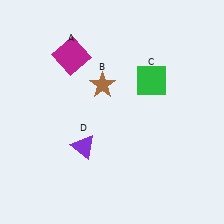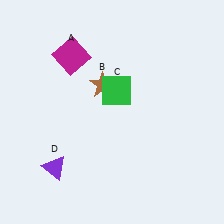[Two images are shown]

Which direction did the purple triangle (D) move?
The purple triangle (D) moved left.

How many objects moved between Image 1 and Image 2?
2 objects moved between the two images.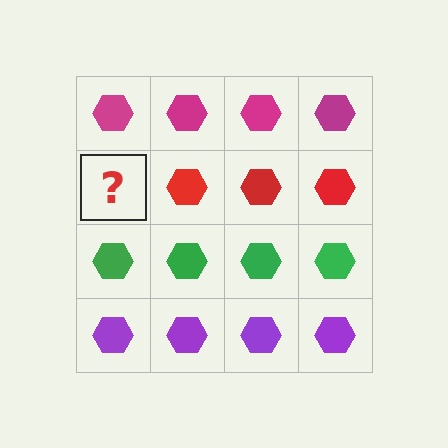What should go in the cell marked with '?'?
The missing cell should contain a red hexagon.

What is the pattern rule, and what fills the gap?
The rule is that each row has a consistent color. The gap should be filled with a red hexagon.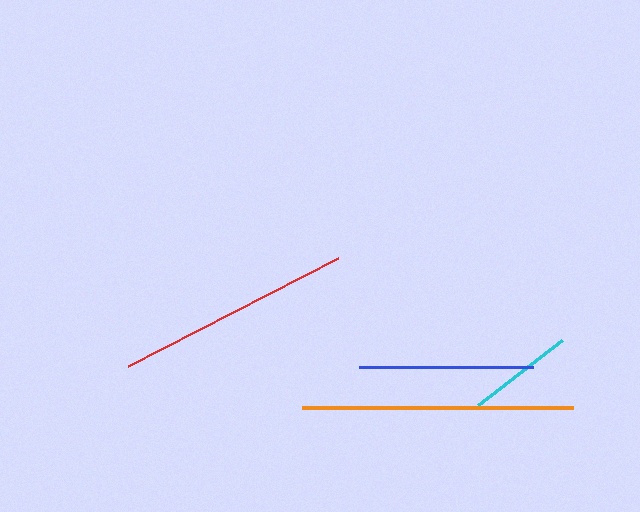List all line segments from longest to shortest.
From longest to shortest: orange, red, blue, cyan.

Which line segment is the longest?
The orange line is the longest at approximately 271 pixels.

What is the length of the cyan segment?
The cyan segment is approximately 106 pixels long.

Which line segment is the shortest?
The cyan line is the shortest at approximately 106 pixels.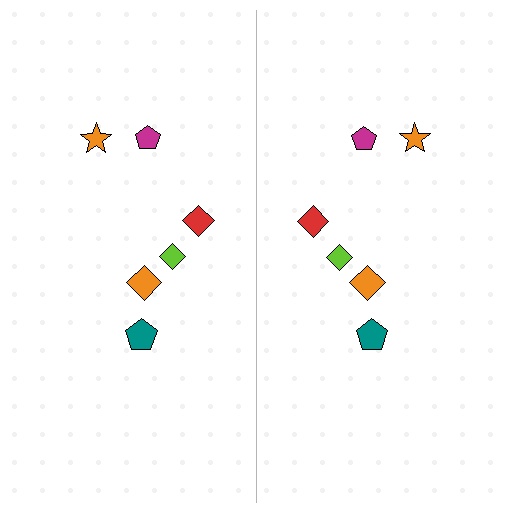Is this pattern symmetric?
Yes, this pattern has bilateral (reflection) symmetry.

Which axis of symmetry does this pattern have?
The pattern has a vertical axis of symmetry running through the center of the image.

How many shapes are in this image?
There are 12 shapes in this image.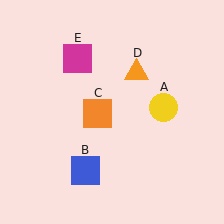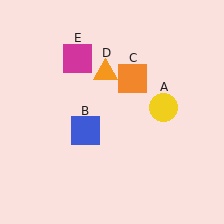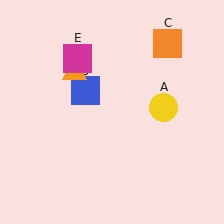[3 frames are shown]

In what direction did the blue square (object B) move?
The blue square (object B) moved up.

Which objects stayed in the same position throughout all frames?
Yellow circle (object A) and magenta square (object E) remained stationary.